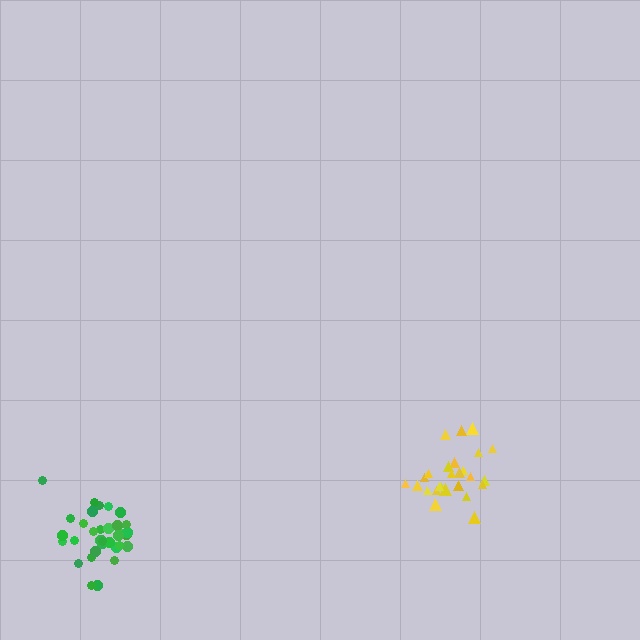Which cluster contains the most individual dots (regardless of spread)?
Green (34).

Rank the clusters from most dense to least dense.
green, yellow.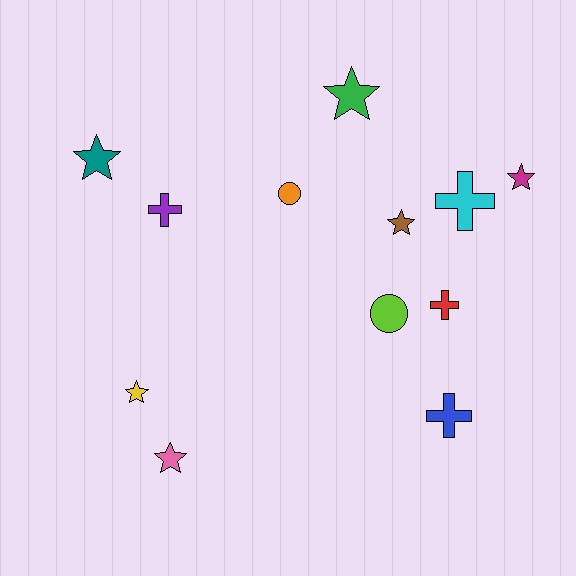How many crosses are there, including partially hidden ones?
There are 4 crosses.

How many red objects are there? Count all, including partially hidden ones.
There is 1 red object.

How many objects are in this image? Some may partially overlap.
There are 12 objects.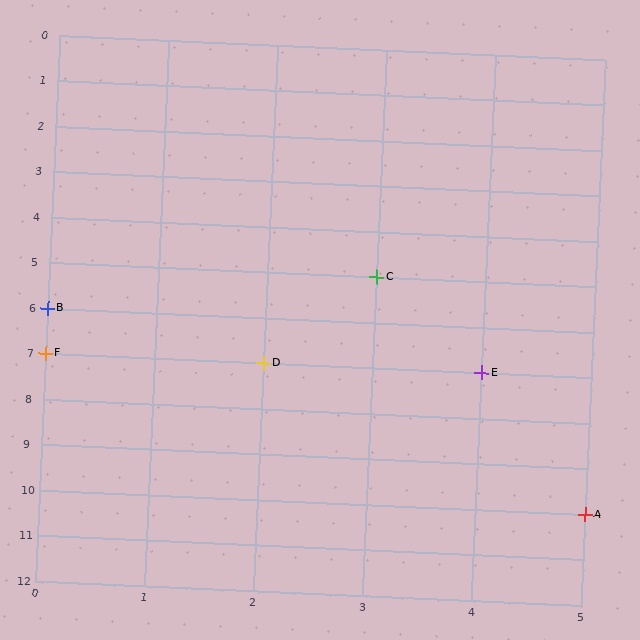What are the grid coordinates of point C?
Point C is at grid coordinates (3, 5).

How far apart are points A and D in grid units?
Points A and D are 3 columns and 3 rows apart (about 4.2 grid units diagonally).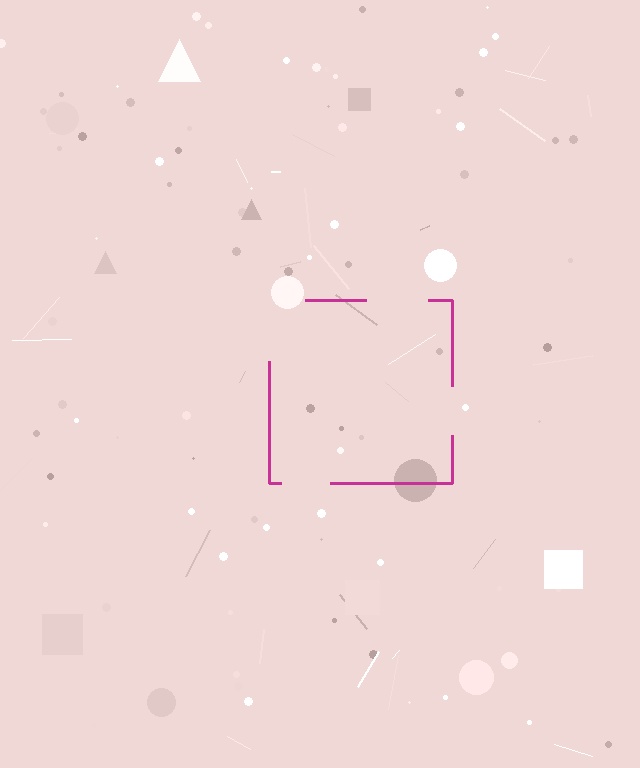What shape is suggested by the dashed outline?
The dashed outline suggests a square.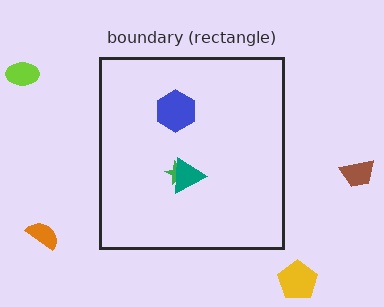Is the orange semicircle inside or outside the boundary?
Outside.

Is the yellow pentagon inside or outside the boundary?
Outside.